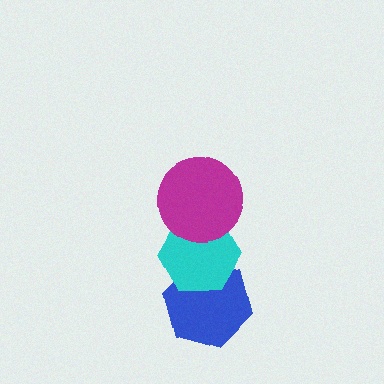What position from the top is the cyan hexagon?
The cyan hexagon is 2nd from the top.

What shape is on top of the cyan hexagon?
The magenta circle is on top of the cyan hexagon.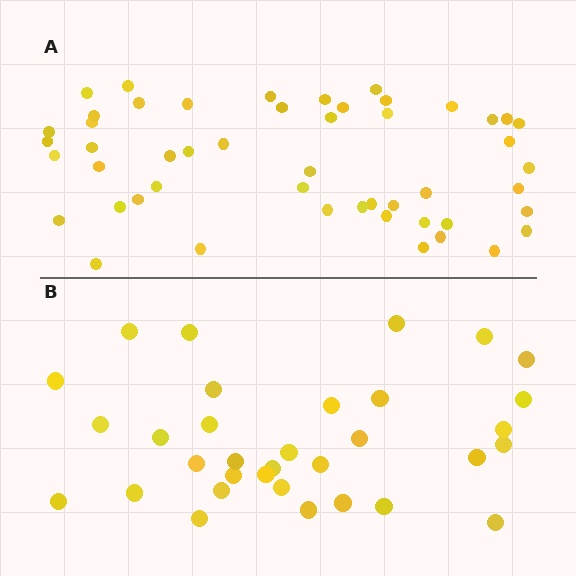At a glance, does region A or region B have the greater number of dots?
Region A (the top region) has more dots.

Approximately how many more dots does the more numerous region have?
Region A has approximately 15 more dots than region B.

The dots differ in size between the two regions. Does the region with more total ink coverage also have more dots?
No. Region B has more total ink coverage because its dots are larger, but region A actually contains more individual dots. Total area can be misleading — the number of items is what matters here.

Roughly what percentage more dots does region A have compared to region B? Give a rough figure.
About 50% more.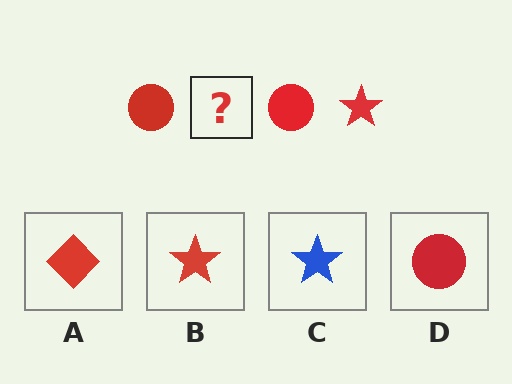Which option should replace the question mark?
Option B.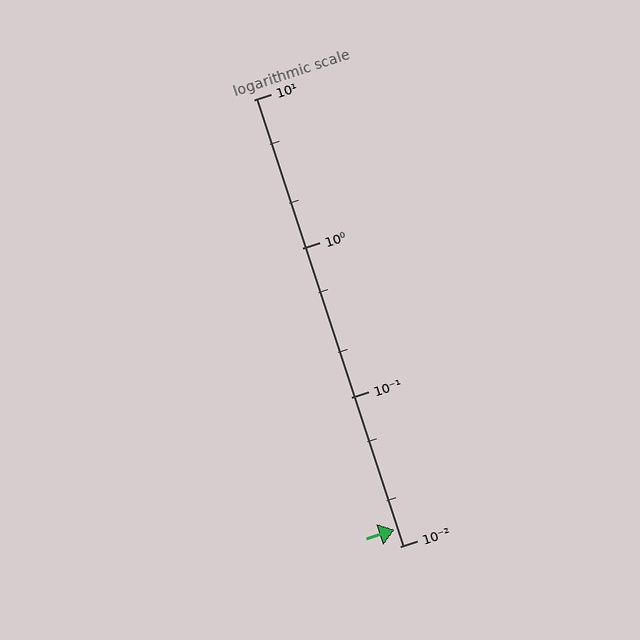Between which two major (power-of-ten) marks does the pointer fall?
The pointer is between 0.01 and 0.1.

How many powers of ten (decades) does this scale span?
The scale spans 3 decades, from 0.01 to 10.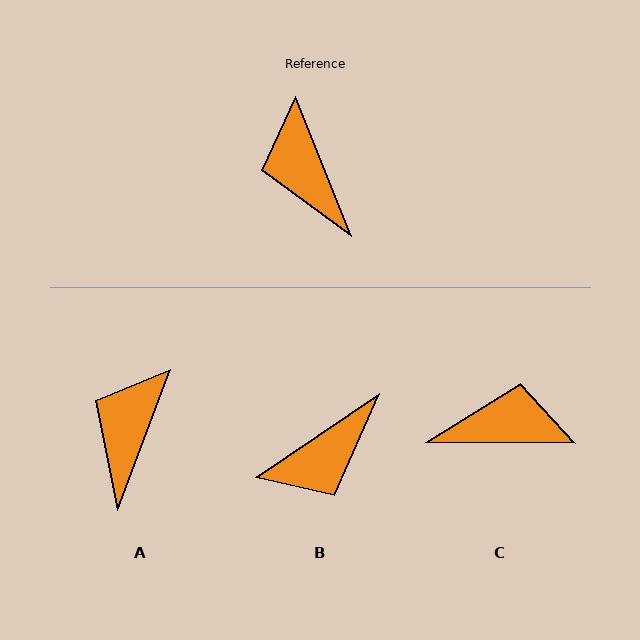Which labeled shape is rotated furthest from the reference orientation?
C, about 112 degrees away.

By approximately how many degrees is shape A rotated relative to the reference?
Approximately 43 degrees clockwise.